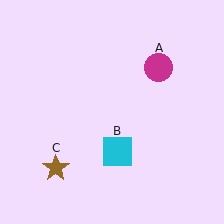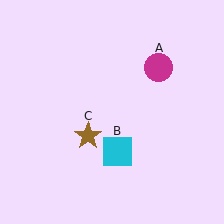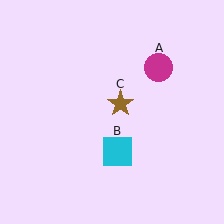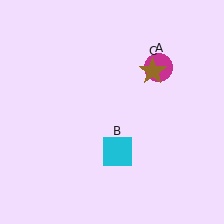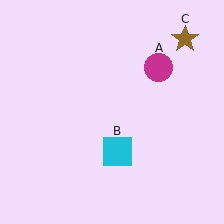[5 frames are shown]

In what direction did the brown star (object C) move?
The brown star (object C) moved up and to the right.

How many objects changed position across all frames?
1 object changed position: brown star (object C).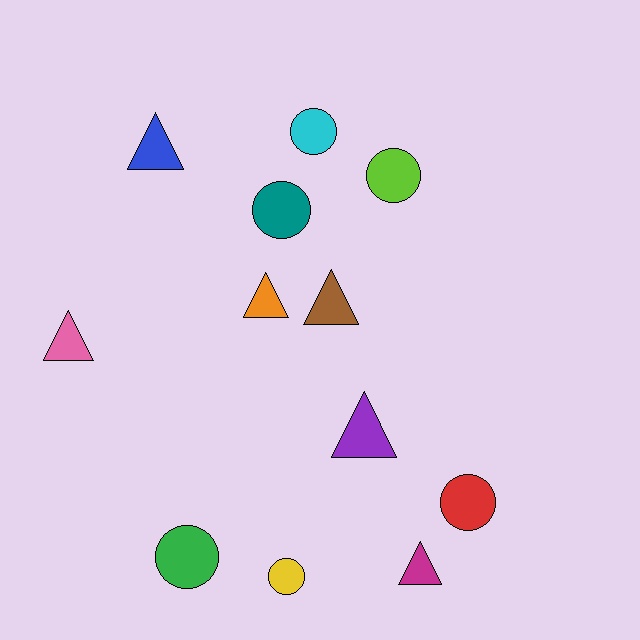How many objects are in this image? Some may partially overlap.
There are 12 objects.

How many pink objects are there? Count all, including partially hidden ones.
There is 1 pink object.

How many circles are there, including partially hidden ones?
There are 6 circles.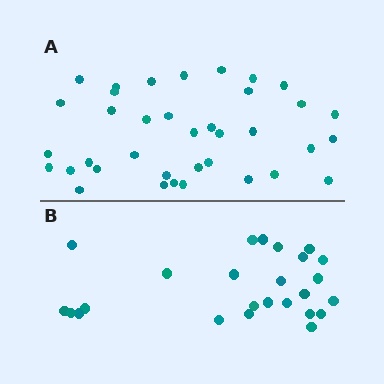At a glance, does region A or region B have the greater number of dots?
Region A (the top region) has more dots.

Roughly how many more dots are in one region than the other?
Region A has roughly 12 or so more dots than region B.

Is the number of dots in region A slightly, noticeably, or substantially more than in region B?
Region A has substantially more. The ratio is roughly 1.5 to 1.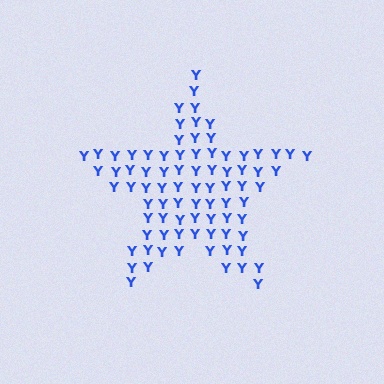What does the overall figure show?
The overall figure shows a star.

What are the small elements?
The small elements are letter Y's.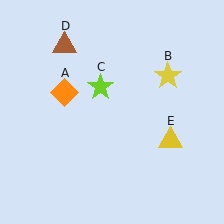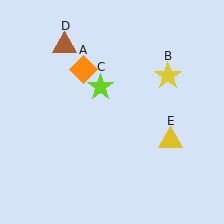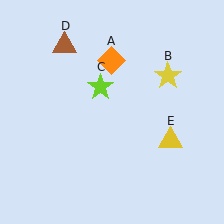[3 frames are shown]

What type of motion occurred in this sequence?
The orange diamond (object A) rotated clockwise around the center of the scene.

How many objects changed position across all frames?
1 object changed position: orange diamond (object A).